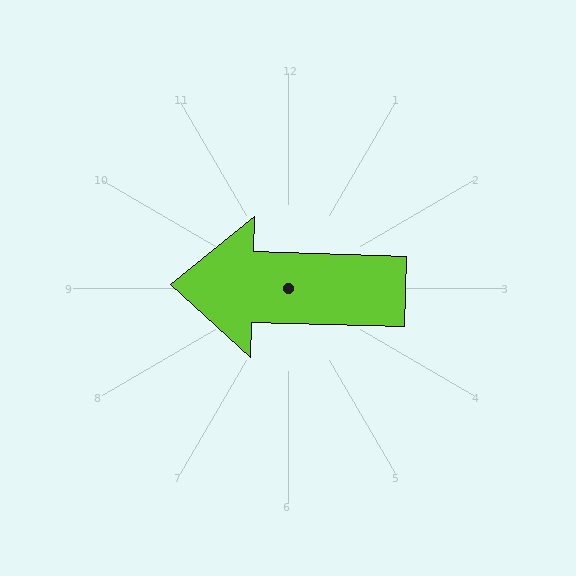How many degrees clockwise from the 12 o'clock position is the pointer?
Approximately 272 degrees.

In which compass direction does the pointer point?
West.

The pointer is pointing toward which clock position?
Roughly 9 o'clock.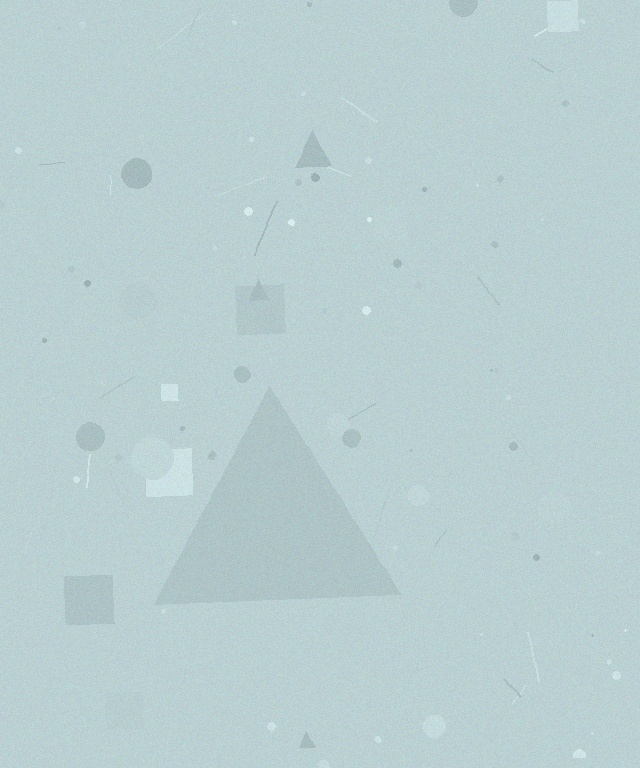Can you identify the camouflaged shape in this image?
The camouflaged shape is a triangle.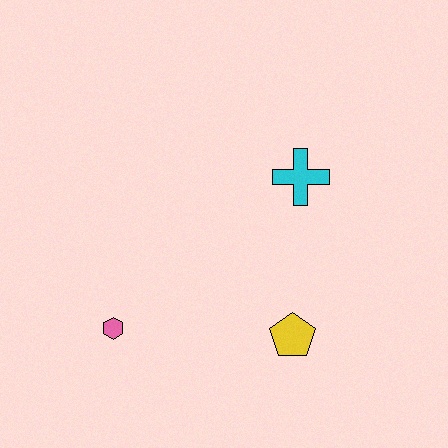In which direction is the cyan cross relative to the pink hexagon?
The cyan cross is to the right of the pink hexagon.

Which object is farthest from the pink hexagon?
The cyan cross is farthest from the pink hexagon.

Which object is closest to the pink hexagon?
The yellow pentagon is closest to the pink hexagon.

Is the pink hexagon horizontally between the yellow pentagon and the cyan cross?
No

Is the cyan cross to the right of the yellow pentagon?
Yes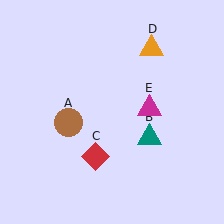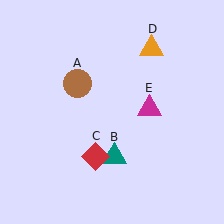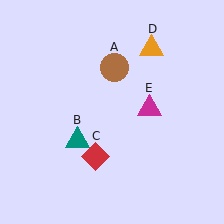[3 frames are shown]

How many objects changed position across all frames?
2 objects changed position: brown circle (object A), teal triangle (object B).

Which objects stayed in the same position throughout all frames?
Red diamond (object C) and orange triangle (object D) and magenta triangle (object E) remained stationary.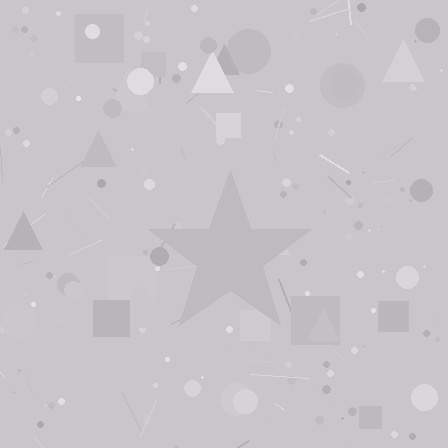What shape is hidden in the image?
A star is hidden in the image.